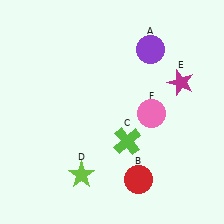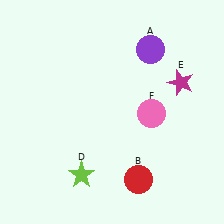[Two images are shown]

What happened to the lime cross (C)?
The lime cross (C) was removed in Image 2. It was in the bottom-right area of Image 1.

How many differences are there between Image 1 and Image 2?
There is 1 difference between the two images.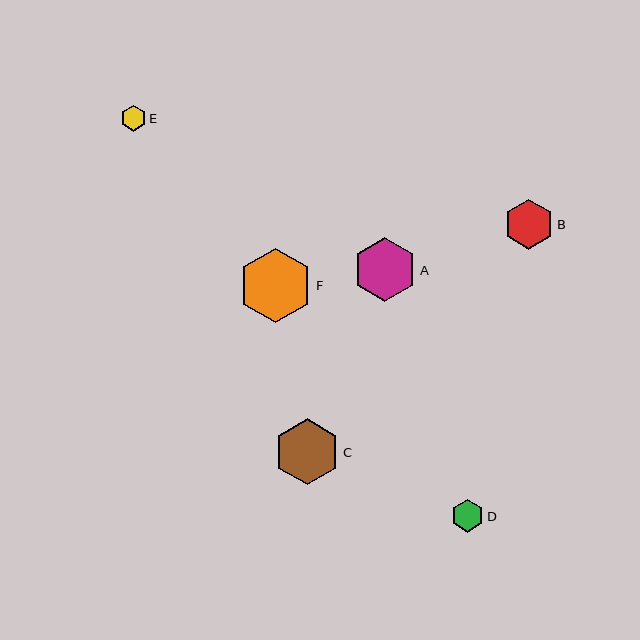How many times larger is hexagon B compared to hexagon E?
Hexagon B is approximately 1.9 times the size of hexagon E.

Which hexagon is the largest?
Hexagon F is the largest with a size of approximately 75 pixels.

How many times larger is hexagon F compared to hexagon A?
Hexagon F is approximately 1.2 times the size of hexagon A.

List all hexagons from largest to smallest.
From largest to smallest: F, C, A, B, D, E.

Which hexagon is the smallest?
Hexagon E is the smallest with a size of approximately 26 pixels.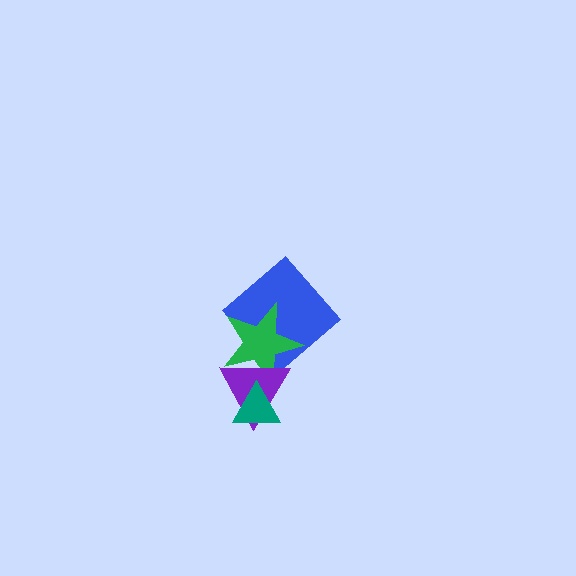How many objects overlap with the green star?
2 objects overlap with the green star.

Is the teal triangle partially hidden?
No, no other shape covers it.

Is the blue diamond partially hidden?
Yes, it is partially covered by another shape.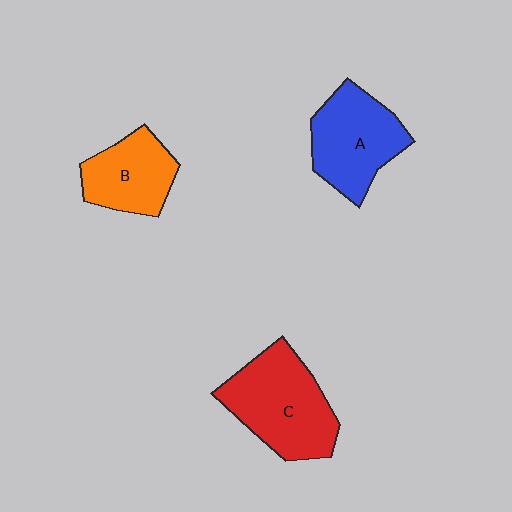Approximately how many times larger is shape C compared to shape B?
Approximately 1.5 times.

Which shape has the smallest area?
Shape B (orange).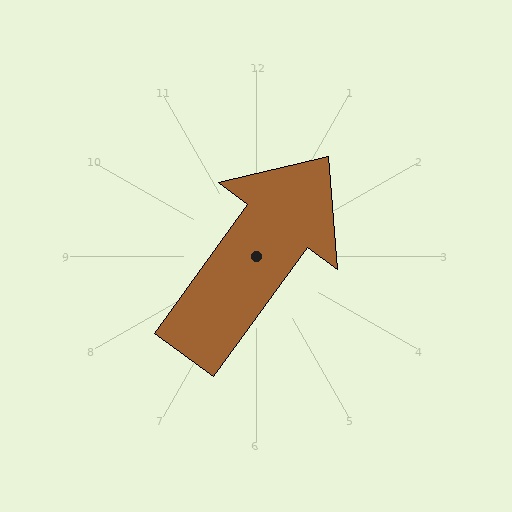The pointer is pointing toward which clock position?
Roughly 1 o'clock.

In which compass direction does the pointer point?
Northeast.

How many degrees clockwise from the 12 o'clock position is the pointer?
Approximately 36 degrees.